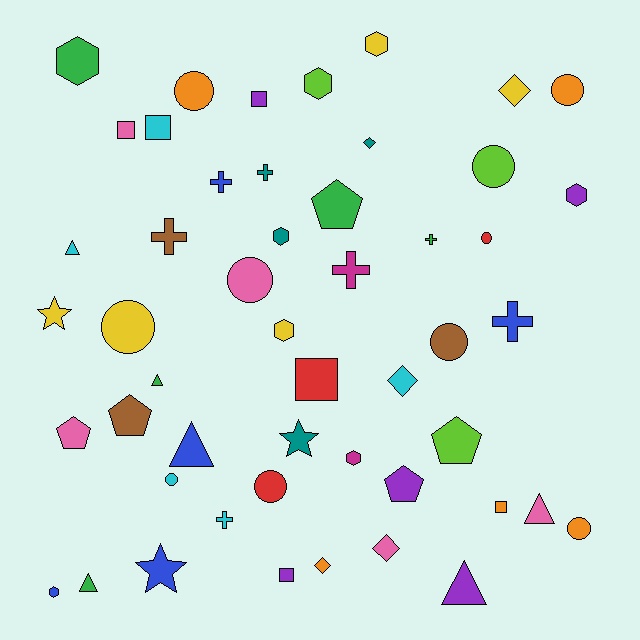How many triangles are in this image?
There are 6 triangles.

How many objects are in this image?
There are 50 objects.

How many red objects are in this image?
There are 3 red objects.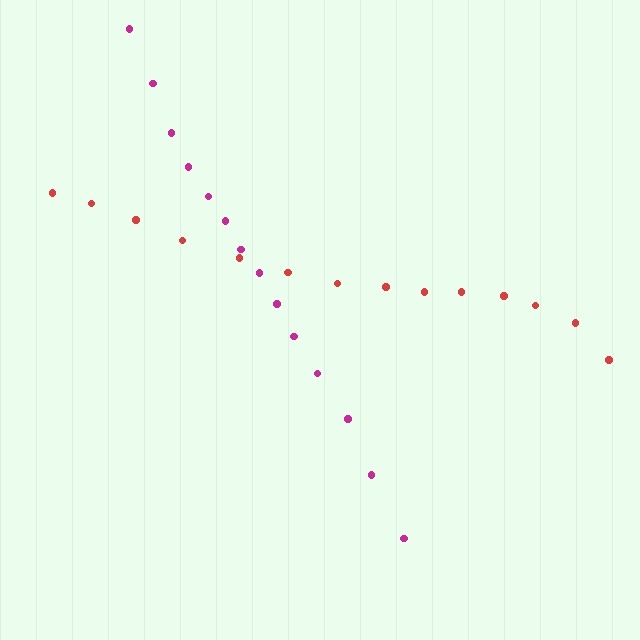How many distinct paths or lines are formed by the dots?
There are 2 distinct paths.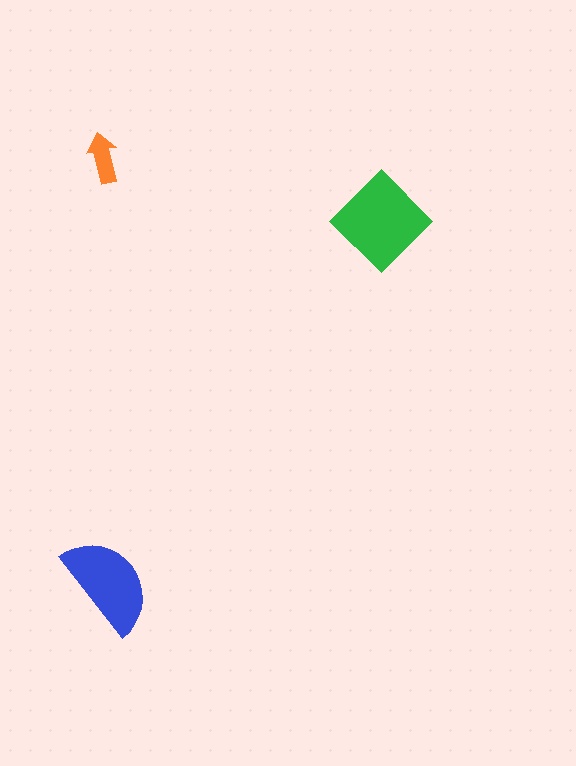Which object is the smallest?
The orange arrow.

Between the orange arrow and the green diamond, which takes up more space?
The green diamond.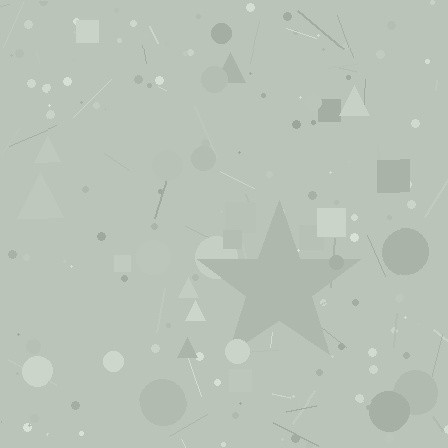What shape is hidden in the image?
A star is hidden in the image.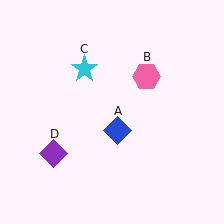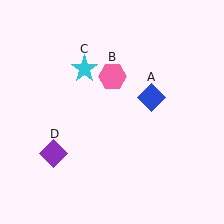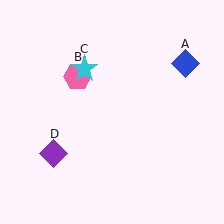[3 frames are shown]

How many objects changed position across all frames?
2 objects changed position: blue diamond (object A), pink hexagon (object B).